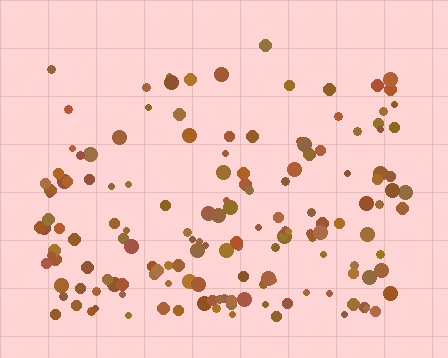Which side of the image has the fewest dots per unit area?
The top.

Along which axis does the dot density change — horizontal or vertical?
Vertical.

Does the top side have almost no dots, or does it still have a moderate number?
Still a moderate number, just noticeably fewer than the bottom.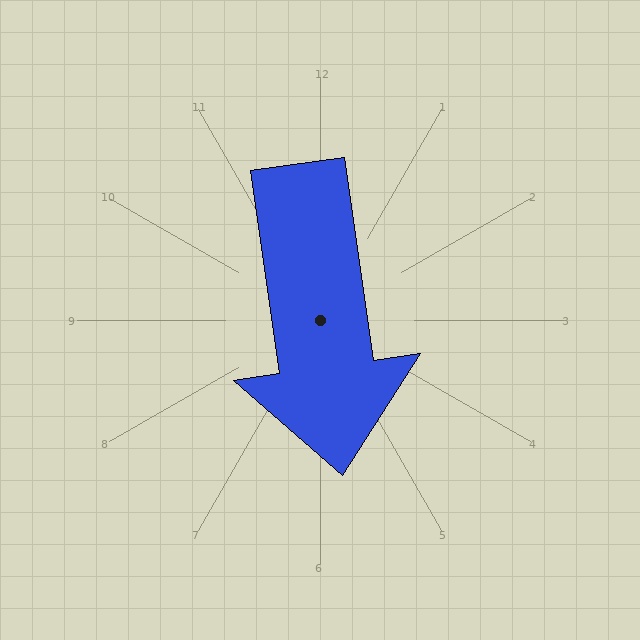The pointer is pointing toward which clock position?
Roughly 6 o'clock.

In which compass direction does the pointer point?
South.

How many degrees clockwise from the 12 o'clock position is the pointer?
Approximately 172 degrees.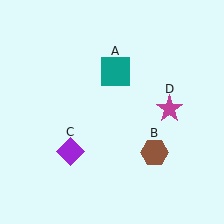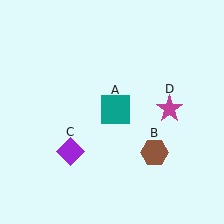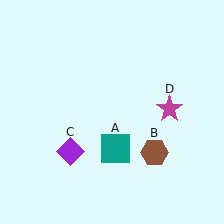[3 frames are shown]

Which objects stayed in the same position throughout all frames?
Brown hexagon (object B) and purple diamond (object C) and magenta star (object D) remained stationary.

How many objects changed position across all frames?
1 object changed position: teal square (object A).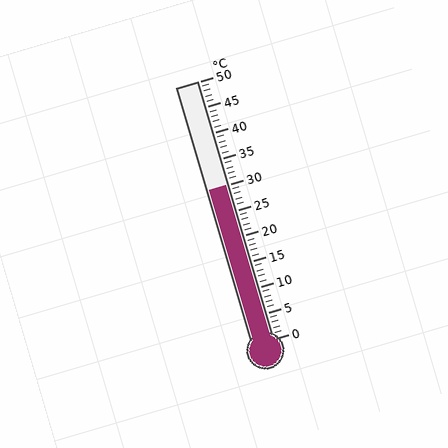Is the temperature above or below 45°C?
The temperature is below 45°C.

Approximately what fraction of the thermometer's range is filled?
The thermometer is filled to approximately 60% of its range.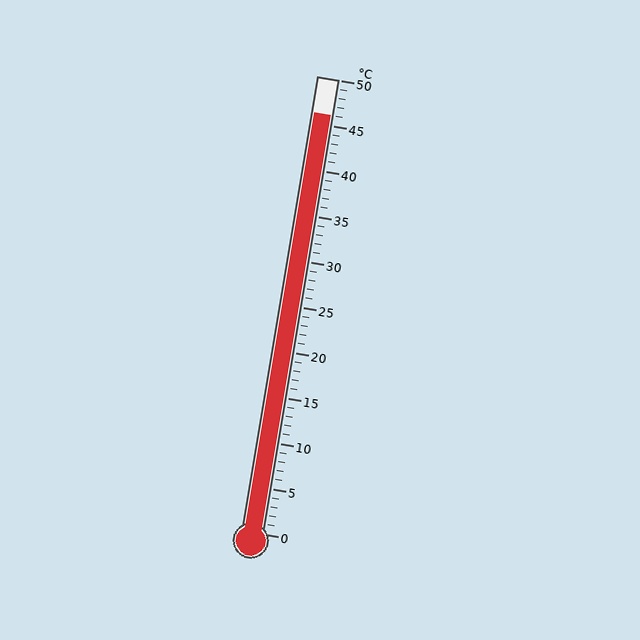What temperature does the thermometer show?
The thermometer shows approximately 46°C.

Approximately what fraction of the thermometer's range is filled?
The thermometer is filled to approximately 90% of its range.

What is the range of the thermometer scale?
The thermometer scale ranges from 0°C to 50°C.